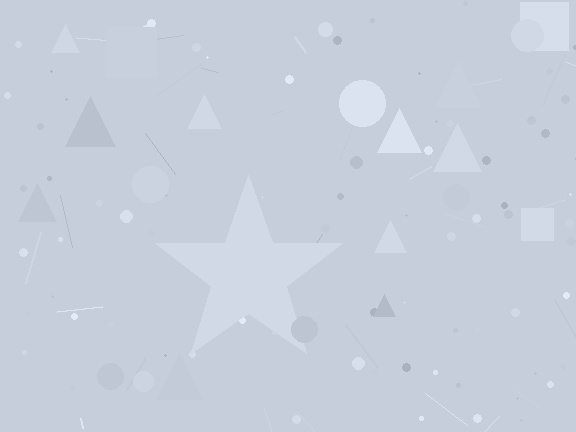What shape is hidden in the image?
A star is hidden in the image.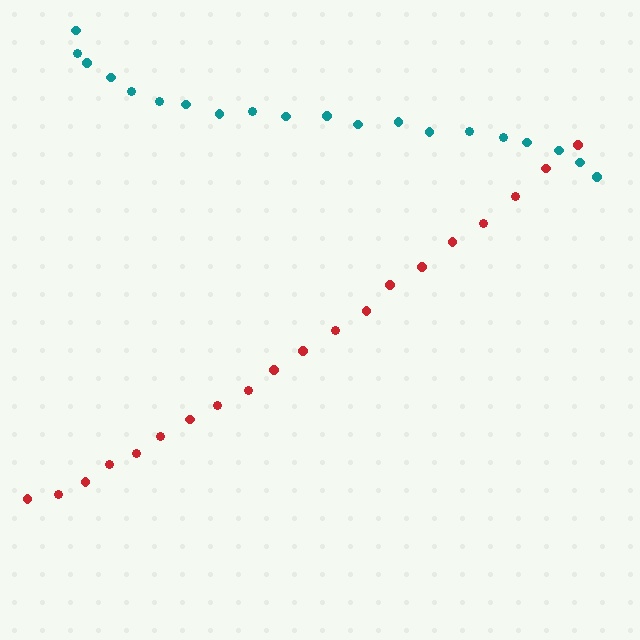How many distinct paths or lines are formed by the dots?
There are 2 distinct paths.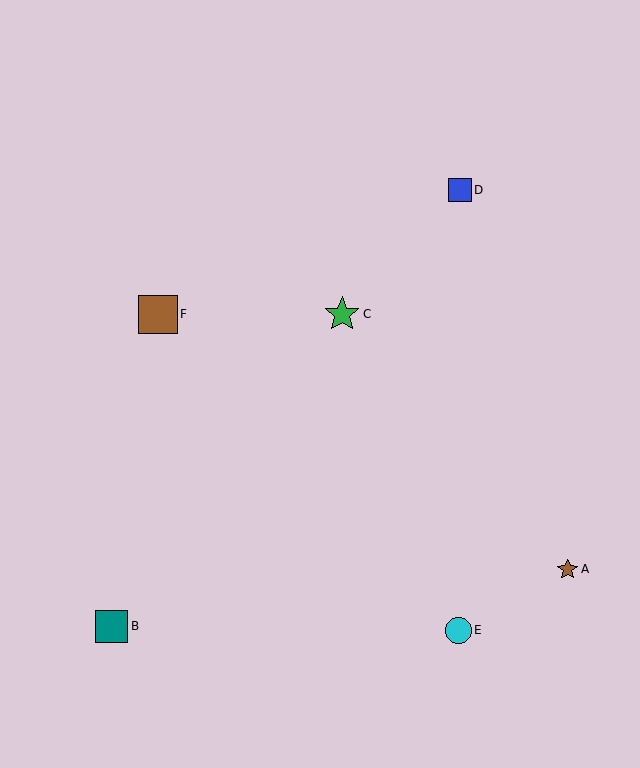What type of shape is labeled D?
Shape D is a blue square.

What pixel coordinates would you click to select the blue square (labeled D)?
Click at (460, 190) to select the blue square D.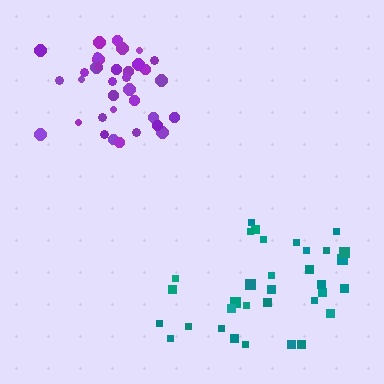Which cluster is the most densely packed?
Purple.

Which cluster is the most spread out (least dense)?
Teal.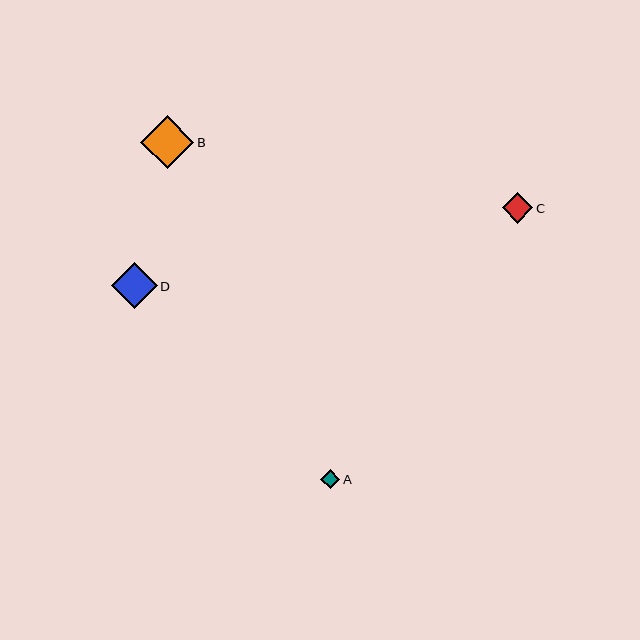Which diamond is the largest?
Diamond B is the largest with a size of approximately 53 pixels.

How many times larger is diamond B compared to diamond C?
Diamond B is approximately 1.7 times the size of diamond C.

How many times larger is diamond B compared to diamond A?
Diamond B is approximately 2.8 times the size of diamond A.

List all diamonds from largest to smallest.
From largest to smallest: B, D, C, A.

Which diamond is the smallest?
Diamond A is the smallest with a size of approximately 19 pixels.